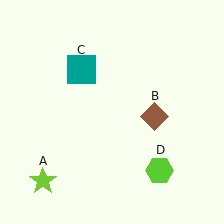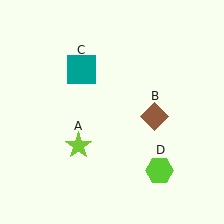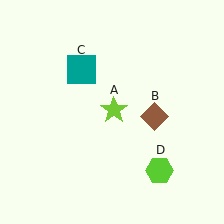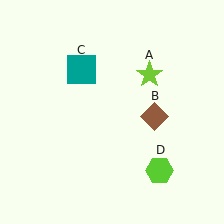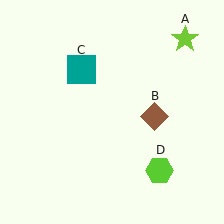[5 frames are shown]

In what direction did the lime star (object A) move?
The lime star (object A) moved up and to the right.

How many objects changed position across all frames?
1 object changed position: lime star (object A).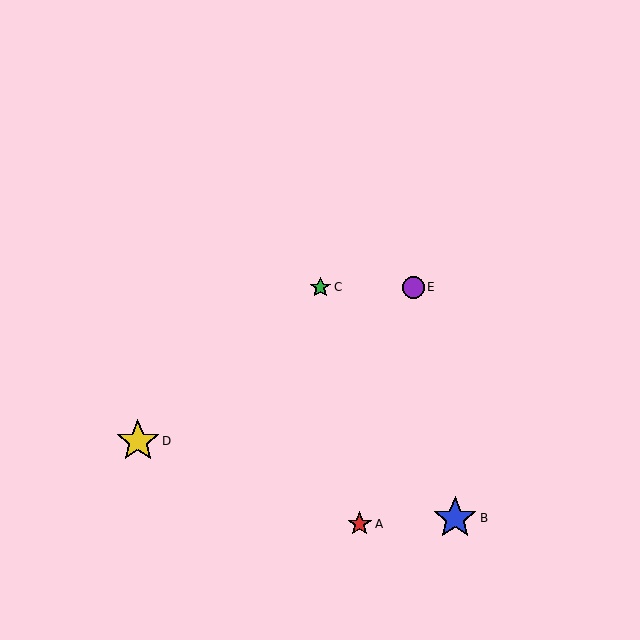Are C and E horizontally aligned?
Yes, both are at y≈287.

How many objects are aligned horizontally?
2 objects (C, E) are aligned horizontally.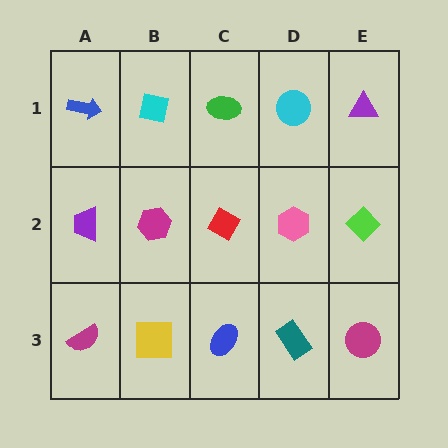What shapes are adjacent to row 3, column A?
A purple trapezoid (row 2, column A), a yellow square (row 3, column B).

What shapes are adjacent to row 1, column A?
A purple trapezoid (row 2, column A), a cyan square (row 1, column B).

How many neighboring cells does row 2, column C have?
4.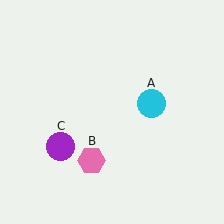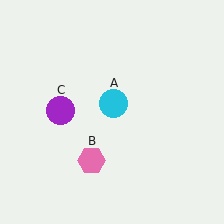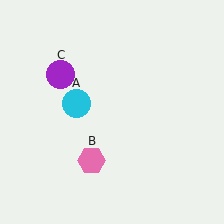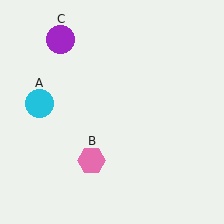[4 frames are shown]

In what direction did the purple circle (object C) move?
The purple circle (object C) moved up.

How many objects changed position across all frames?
2 objects changed position: cyan circle (object A), purple circle (object C).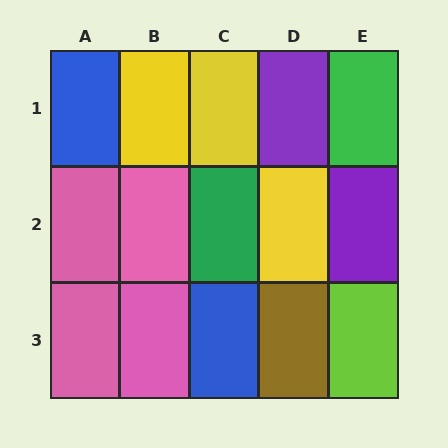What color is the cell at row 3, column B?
Pink.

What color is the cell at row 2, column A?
Pink.